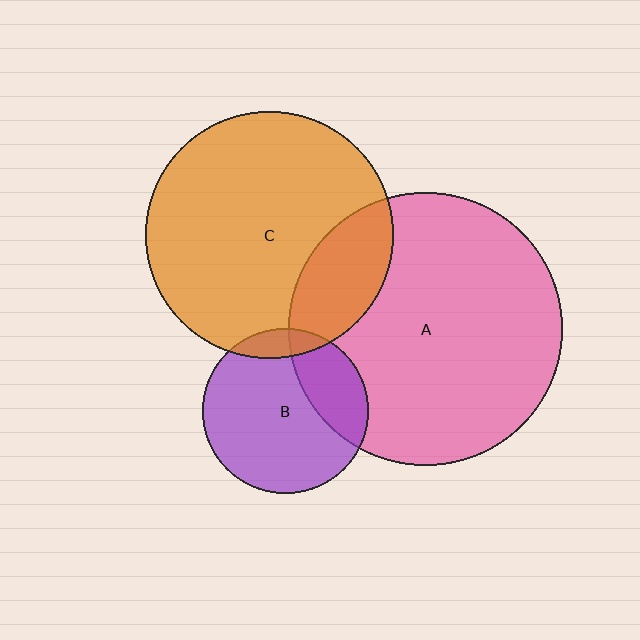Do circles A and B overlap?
Yes.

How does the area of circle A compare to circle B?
Approximately 2.7 times.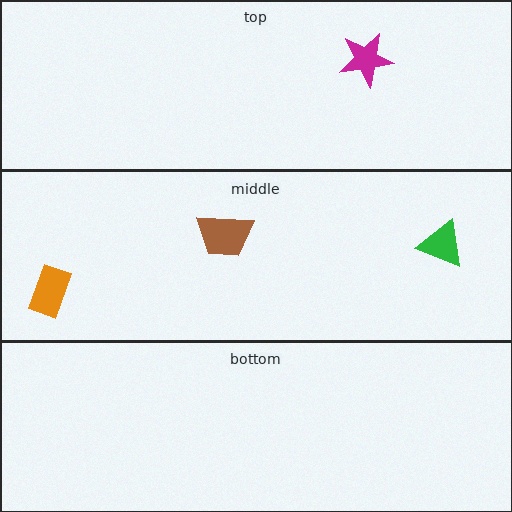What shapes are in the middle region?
The brown trapezoid, the green triangle, the orange rectangle.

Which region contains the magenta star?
The top region.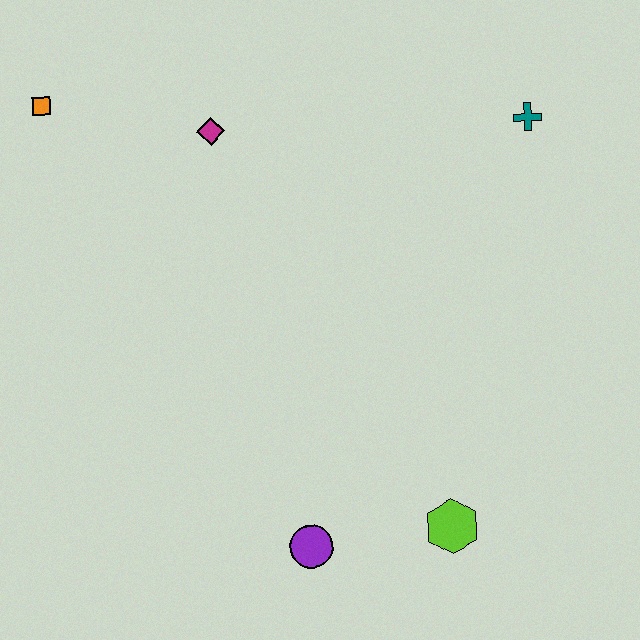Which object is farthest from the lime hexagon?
The orange square is farthest from the lime hexagon.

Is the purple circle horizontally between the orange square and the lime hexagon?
Yes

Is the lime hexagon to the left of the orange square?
No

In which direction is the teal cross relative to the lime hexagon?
The teal cross is above the lime hexagon.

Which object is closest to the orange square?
The magenta diamond is closest to the orange square.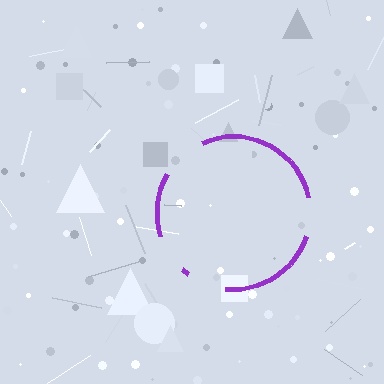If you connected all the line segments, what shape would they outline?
They would outline a circle.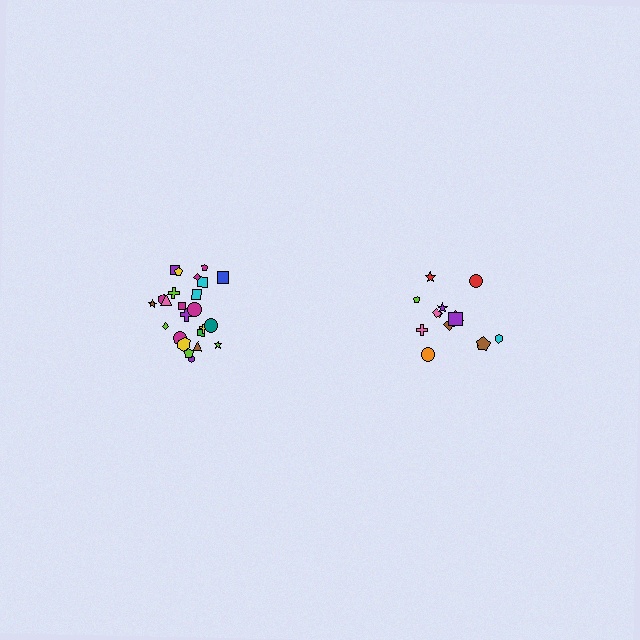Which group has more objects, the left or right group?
The left group.